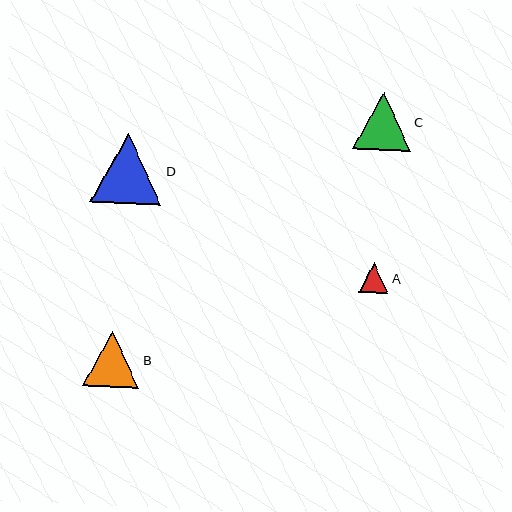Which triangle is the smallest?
Triangle A is the smallest with a size of approximately 29 pixels.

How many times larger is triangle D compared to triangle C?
Triangle D is approximately 1.2 times the size of triangle C.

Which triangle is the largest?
Triangle D is the largest with a size of approximately 71 pixels.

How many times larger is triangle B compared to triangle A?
Triangle B is approximately 1.9 times the size of triangle A.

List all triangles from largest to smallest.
From largest to smallest: D, C, B, A.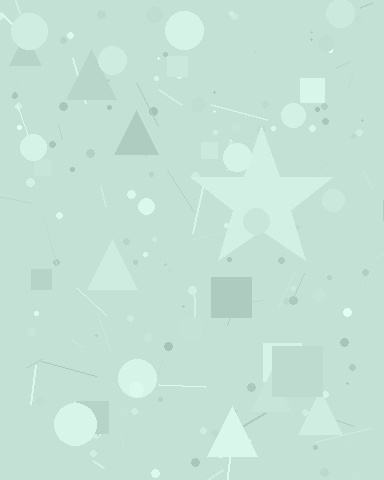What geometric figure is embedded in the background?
A star is embedded in the background.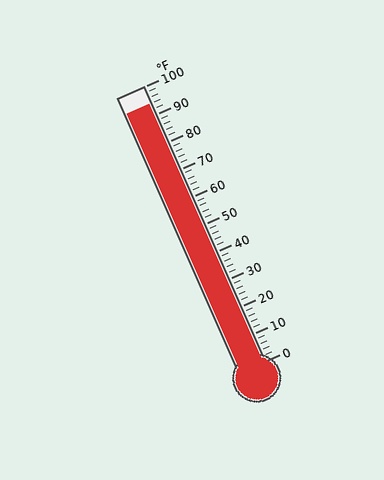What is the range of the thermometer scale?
The thermometer scale ranges from 0°F to 100°F.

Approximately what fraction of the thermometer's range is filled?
The thermometer is filled to approximately 95% of its range.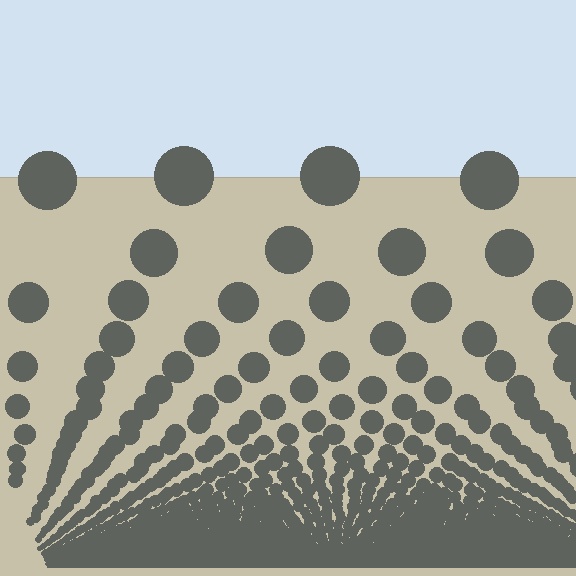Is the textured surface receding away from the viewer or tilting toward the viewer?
The surface appears to tilt toward the viewer. Texture elements get larger and sparser toward the top.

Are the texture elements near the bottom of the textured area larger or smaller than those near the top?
Smaller. The gradient is inverted — elements near the bottom are smaller and denser.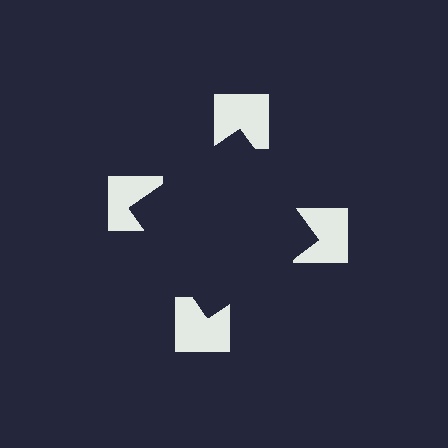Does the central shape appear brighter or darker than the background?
It typically appears slightly darker than the background, even though no actual brightness change is drawn.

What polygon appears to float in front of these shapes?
An illusory square — its edges are inferred from the aligned wedge cuts in the notched squares, not physically drawn.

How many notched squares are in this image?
There are 4 — one at each vertex of the illusory square.